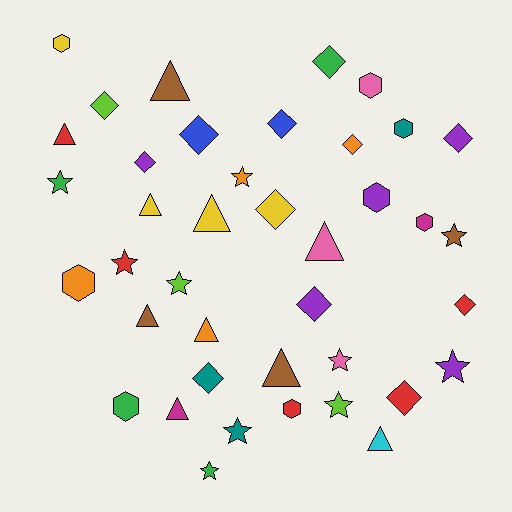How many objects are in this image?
There are 40 objects.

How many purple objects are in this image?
There are 5 purple objects.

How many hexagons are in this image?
There are 8 hexagons.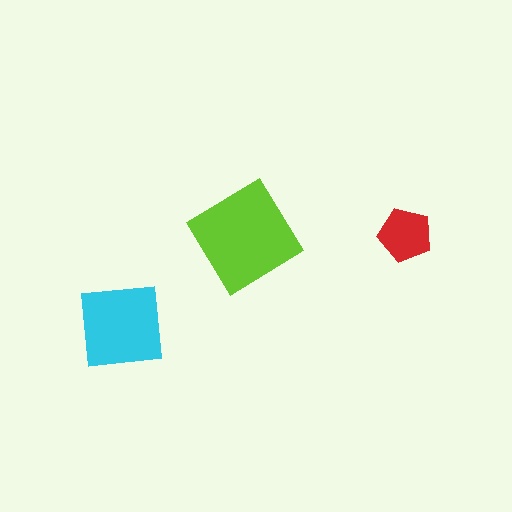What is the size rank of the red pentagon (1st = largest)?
3rd.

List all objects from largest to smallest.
The lime diamond, the cyan square, the red pentagon.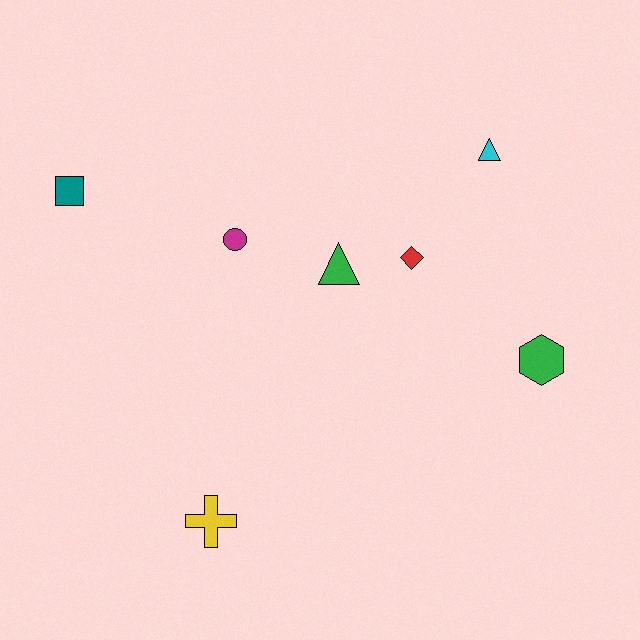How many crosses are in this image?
There is 1 cross.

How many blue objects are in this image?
There are no blue objects.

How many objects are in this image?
There are 7 objects.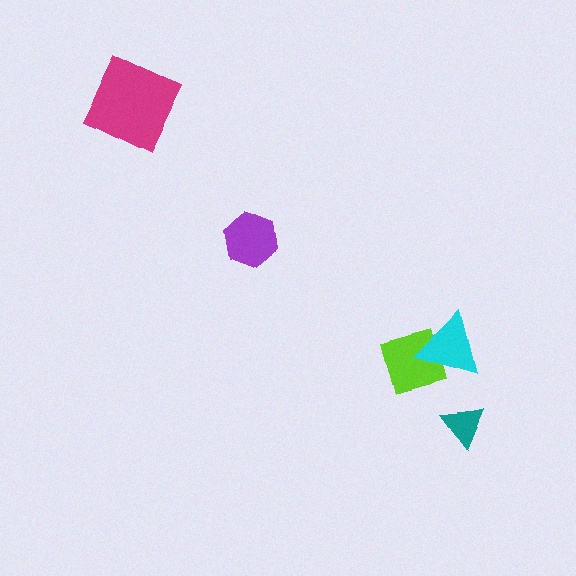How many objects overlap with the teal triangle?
0 objects overlap with the teal triangle.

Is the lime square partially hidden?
Yes, it is partially covered by another shape.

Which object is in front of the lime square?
The cyan triangle is in front of the lime square.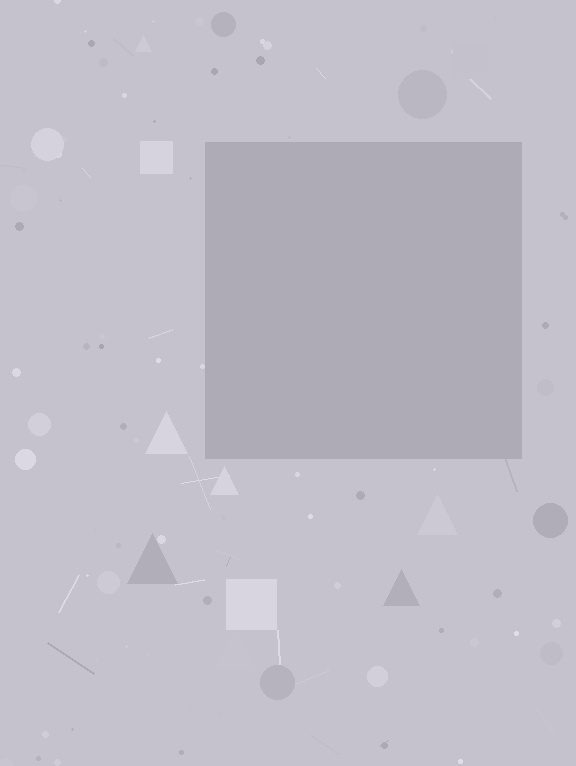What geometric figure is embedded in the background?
A square is embedded in the background.